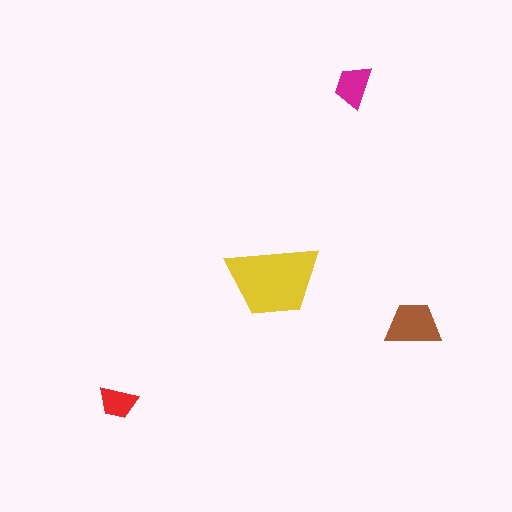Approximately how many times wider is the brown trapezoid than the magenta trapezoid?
About 1.5 times wider.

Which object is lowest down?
The red trapezoid is bottommost.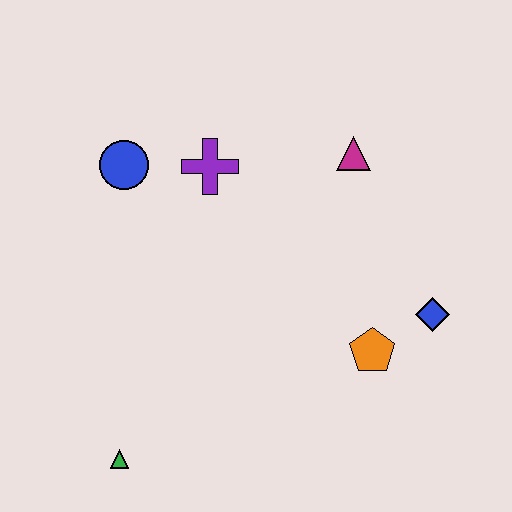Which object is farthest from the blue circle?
The blue diamond is farthest from the blue circle.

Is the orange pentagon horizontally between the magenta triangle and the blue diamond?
Yes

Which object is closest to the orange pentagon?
The blue diamond is closest to the orange pentagon.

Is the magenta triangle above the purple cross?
Yes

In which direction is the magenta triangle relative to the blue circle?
The magenta triangle is to the right of the blue circle.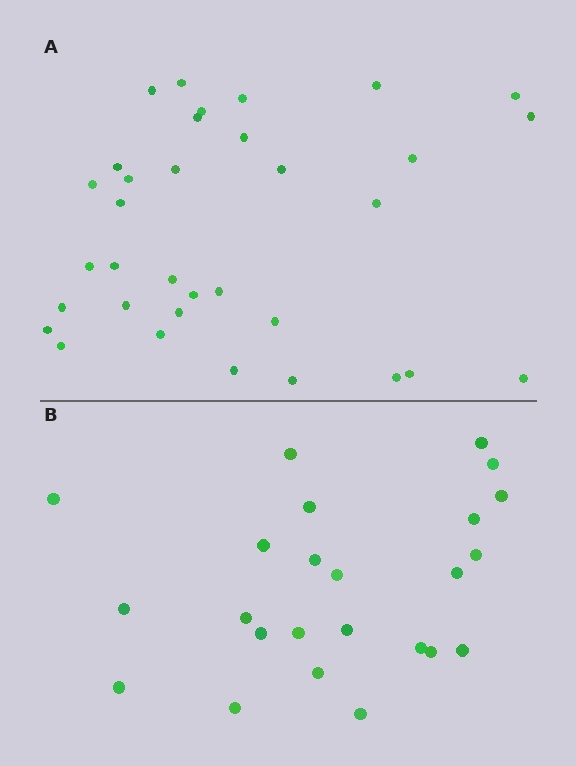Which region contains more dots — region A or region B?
Region A (the top region) has more dots.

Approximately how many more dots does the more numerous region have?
Region A has roughly 10 or so more dots than region B.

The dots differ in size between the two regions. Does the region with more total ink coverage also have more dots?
No. Region B has more total ink coverage because its dots are larger, but region A actually contains more individual dots. Total area can be misleading — the number of items is what matters here.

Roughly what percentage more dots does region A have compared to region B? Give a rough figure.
About 40% more.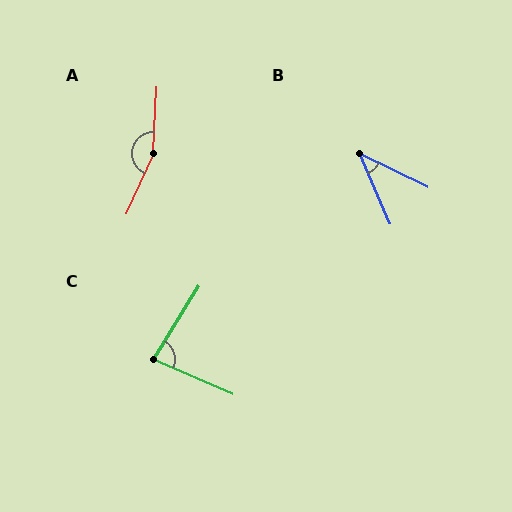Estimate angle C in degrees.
Approximately 81 degrees.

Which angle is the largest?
A, at approximately 158 degrees.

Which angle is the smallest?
B, at approximately 41 degrees.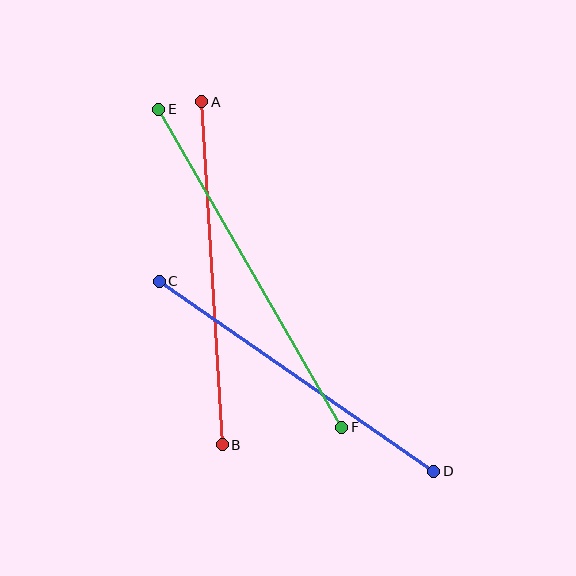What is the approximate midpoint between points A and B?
The midpoint is at approximately (212, 273) pixels.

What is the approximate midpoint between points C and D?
The midpoint is at approximately (297, 376) pixels.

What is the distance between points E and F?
The distance is approximately 367 pixels.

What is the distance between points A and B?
The distance is approximately 344 pixels.